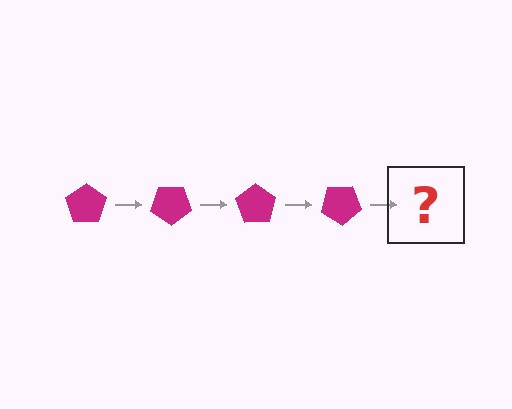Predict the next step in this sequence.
The next step is a magenta pentagon rotated 140 degrees.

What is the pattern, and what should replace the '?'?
The pattern is that the pentagon rotates 35 degrees each step. The '?' should be a magenta pentagon rotated 140 degrees.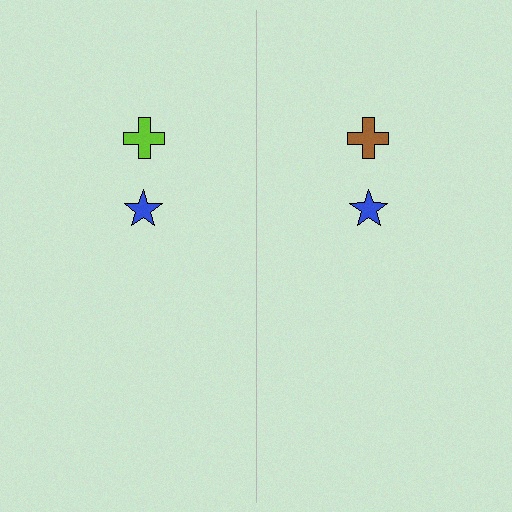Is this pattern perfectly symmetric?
No, the pattern is not perfectly symmetric. The brown cross on the right side breaks the symmetry — its mirror counterpart is lime.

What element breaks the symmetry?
The brown cross on the right side breaks the symmetry — its mirror counterpart is lime.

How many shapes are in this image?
There are 4 shapes in this image.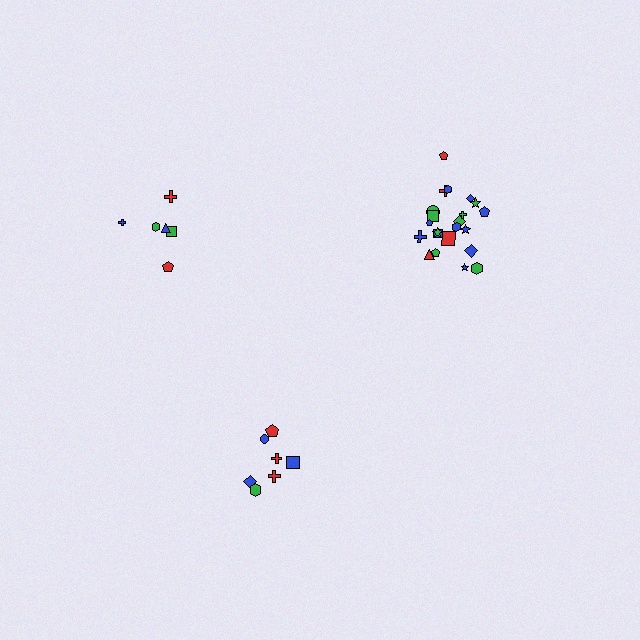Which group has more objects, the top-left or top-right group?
The top-right group.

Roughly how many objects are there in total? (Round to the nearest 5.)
Roughly 35 objects in total.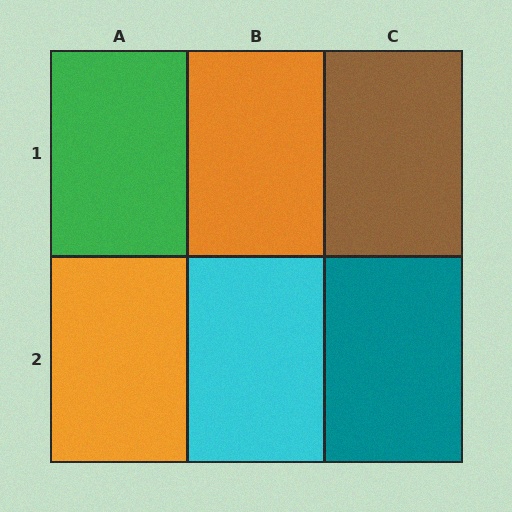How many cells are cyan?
1 cell is cyan.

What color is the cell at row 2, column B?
Cyan.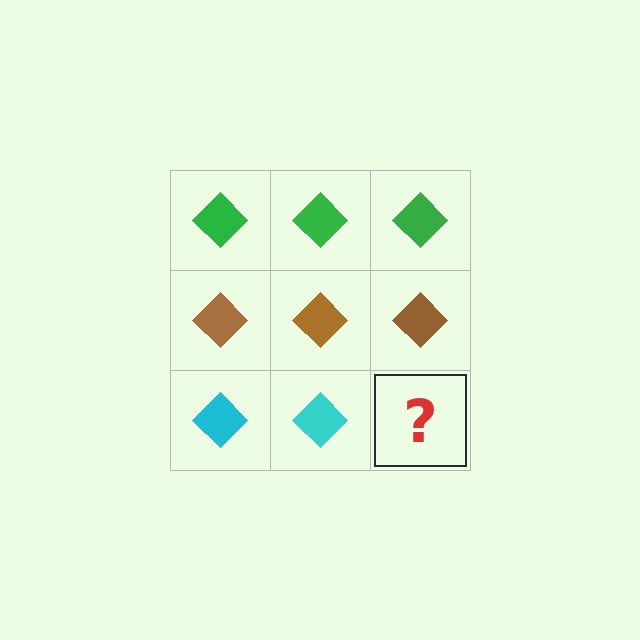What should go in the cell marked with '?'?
The missing cell should contain a cyan diamond.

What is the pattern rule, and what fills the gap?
The rule is that each row has a consistent color. The gap should be filled with a cyan diamond.